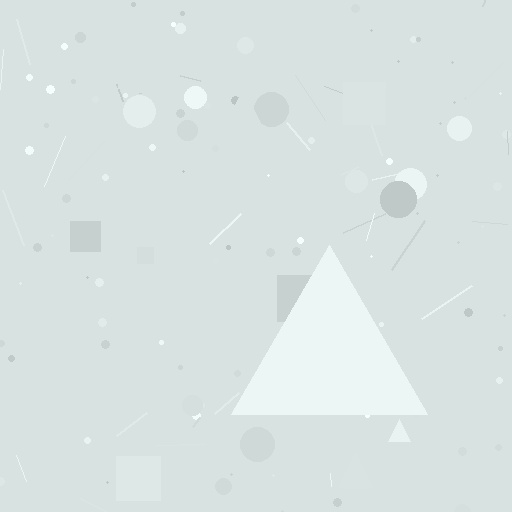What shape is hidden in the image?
A triangle is hidden in the image.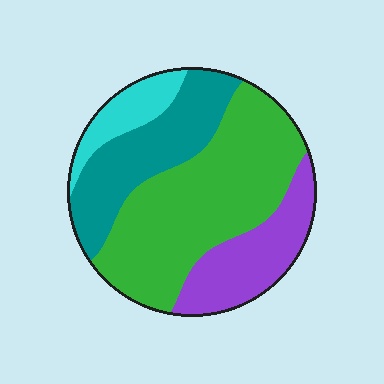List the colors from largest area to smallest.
From largest to smallest: green, teal, purple, cyan.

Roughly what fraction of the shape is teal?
Teal takes up between a sixth and a third of the shape.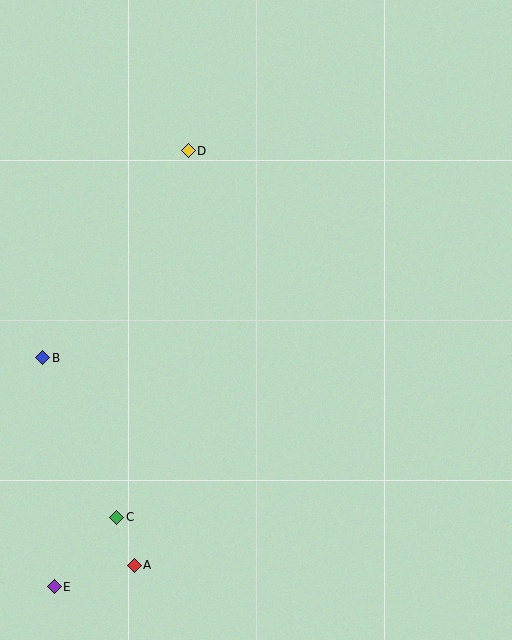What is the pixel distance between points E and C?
The distance between E and C is 94 pixels.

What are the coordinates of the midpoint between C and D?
The midpoint between C and D is at (153, 334).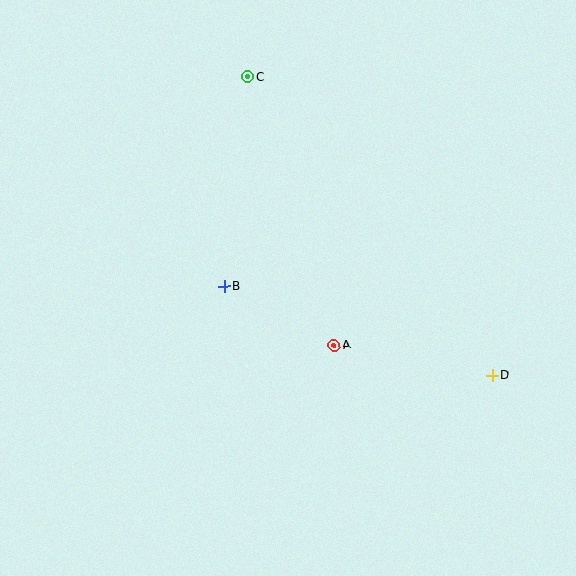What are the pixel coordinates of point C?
Point C is at (248, 77).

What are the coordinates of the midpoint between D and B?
The midpoint between D and B is at (358, 331).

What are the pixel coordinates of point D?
Point D is at (493, 375).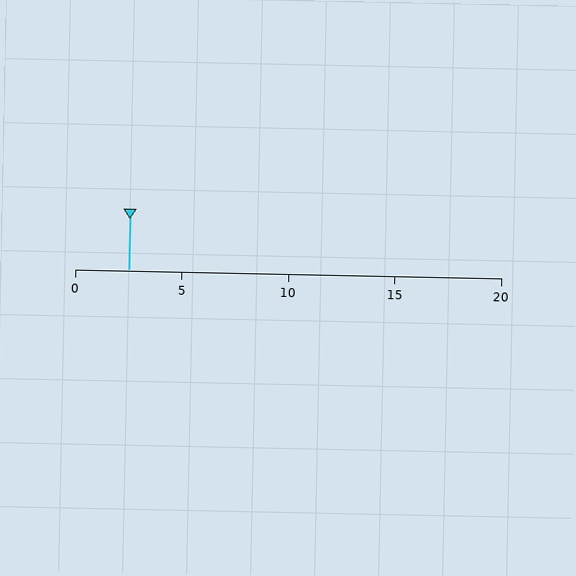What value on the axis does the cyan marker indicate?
The marker indicates approximately 2.5.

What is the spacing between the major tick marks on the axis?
The major ticks are spaced 5 apart.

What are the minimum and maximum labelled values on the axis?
The axis runs from 0 to 20.